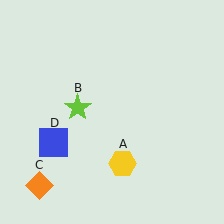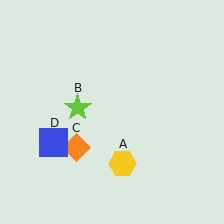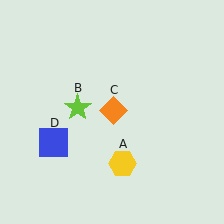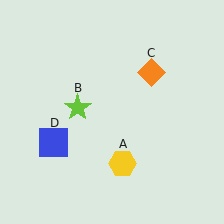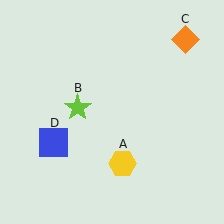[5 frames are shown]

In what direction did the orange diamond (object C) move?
The orange diamond (object C) moved up and to the right.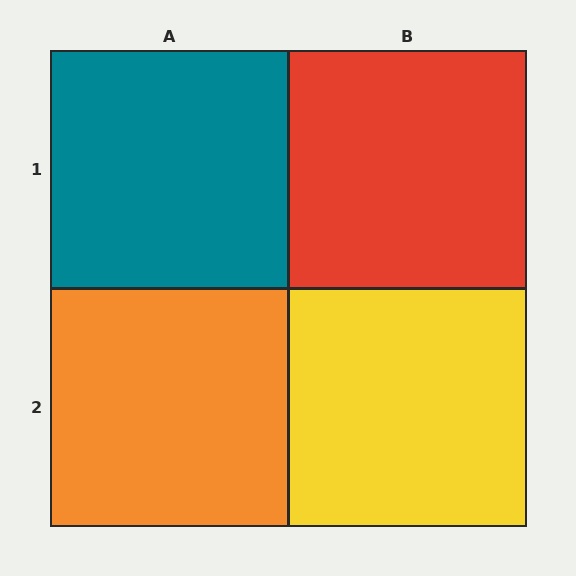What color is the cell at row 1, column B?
Red.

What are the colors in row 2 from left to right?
Orange, yellow.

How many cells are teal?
1 cell is teal.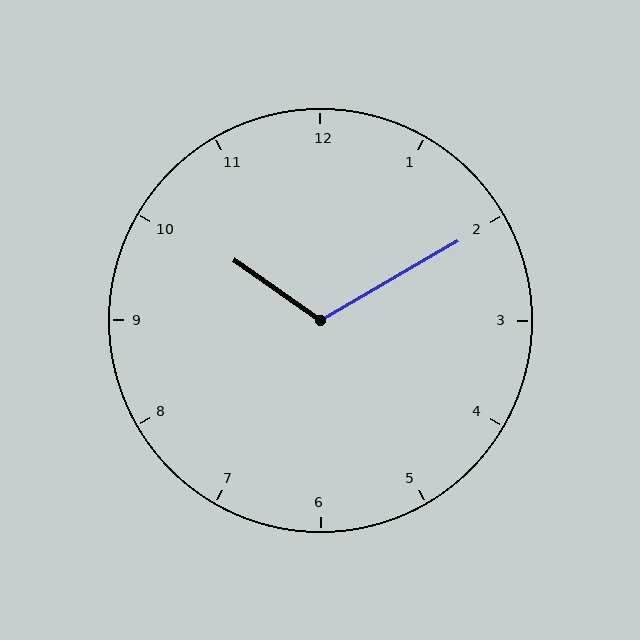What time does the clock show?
10:10.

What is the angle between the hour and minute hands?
Approximately 115 degrees.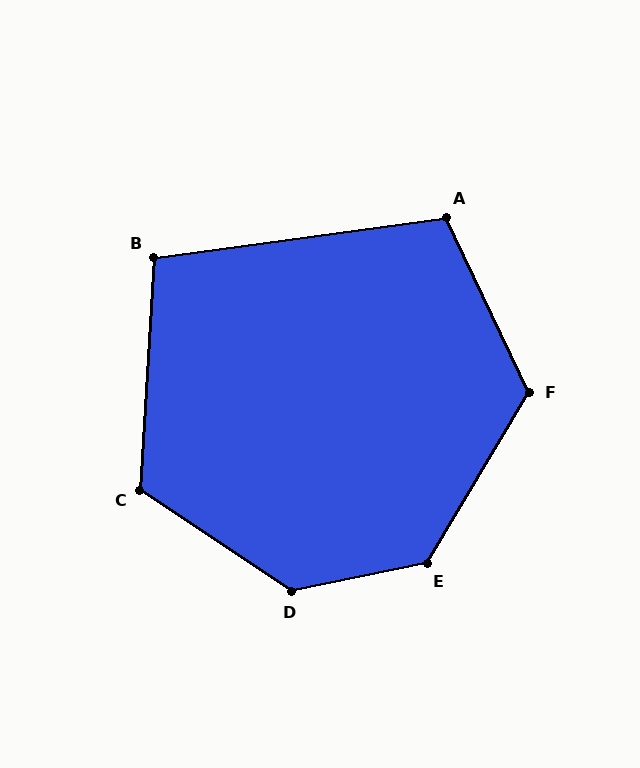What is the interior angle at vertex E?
Approximately 132 degrees (obtuse).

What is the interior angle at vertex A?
Approximately 107 degrees (obtuse).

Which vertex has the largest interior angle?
D, at approximately 135 degrees.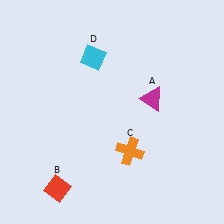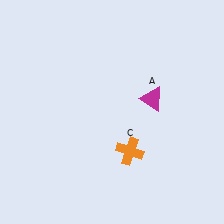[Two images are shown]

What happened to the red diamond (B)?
The red diamond (B) was removed in Image 2. It was in the bottom-left area of Image 1.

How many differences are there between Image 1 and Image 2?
There are 2 differences between the two images.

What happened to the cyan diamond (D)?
The cyan diamond (D) was removed in Image 2. It was in the top-left area of Image 1.